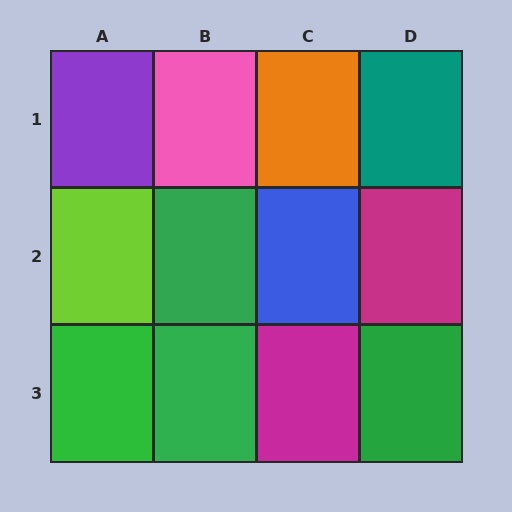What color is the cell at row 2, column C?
Blue.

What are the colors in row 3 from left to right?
Green, green, magenta, green.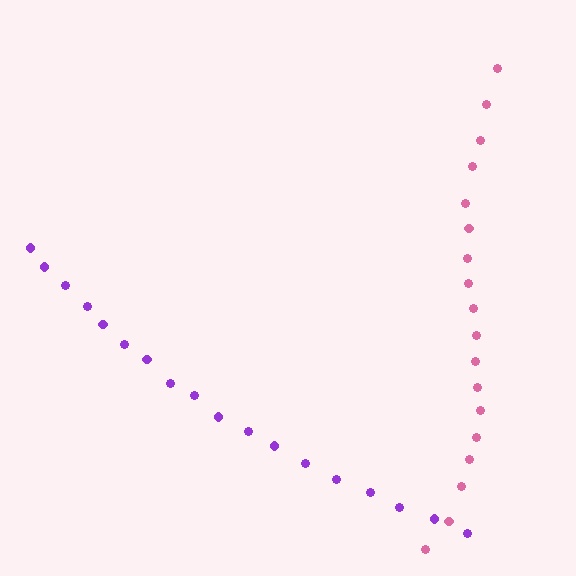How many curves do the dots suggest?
There are 2 distinct paths.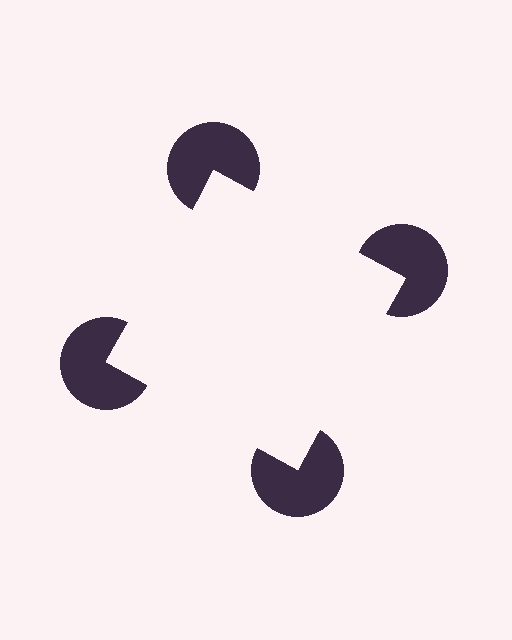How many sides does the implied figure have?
4 sides.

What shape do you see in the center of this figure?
An illusory square — its edges are inferred from the aligned wedge cuts in the pac-man discs, not physically drawn.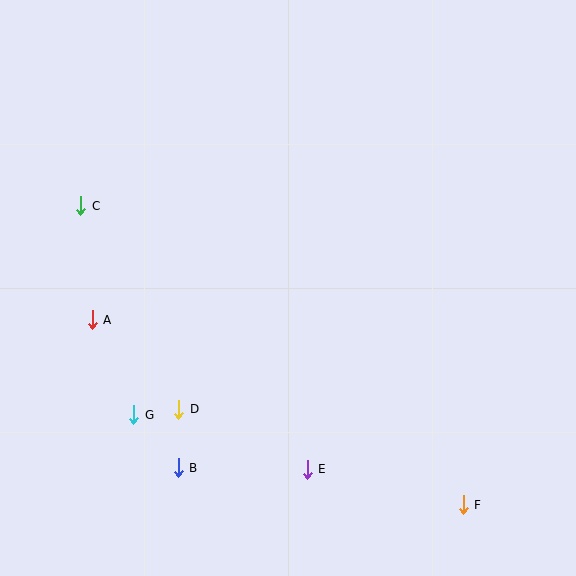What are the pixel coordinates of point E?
Point E is at (307, 469).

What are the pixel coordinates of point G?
Point G is at (134, 415).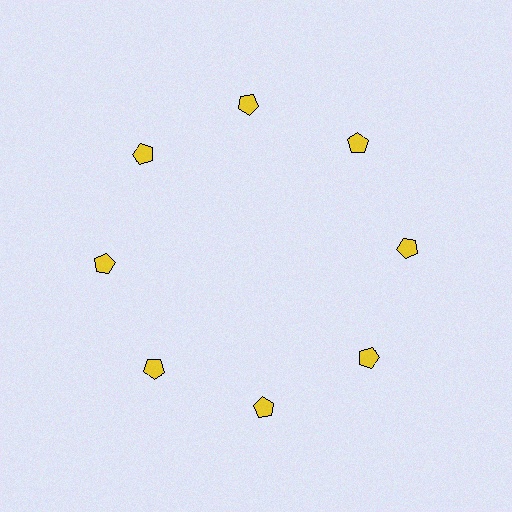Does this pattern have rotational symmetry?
Yes, this pattern has 8-fold rotational symmetry. It looks the same after rotating 45 degrees around the center.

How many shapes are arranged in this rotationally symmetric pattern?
There are 8 shapes, arranged in 8 groups of 1.